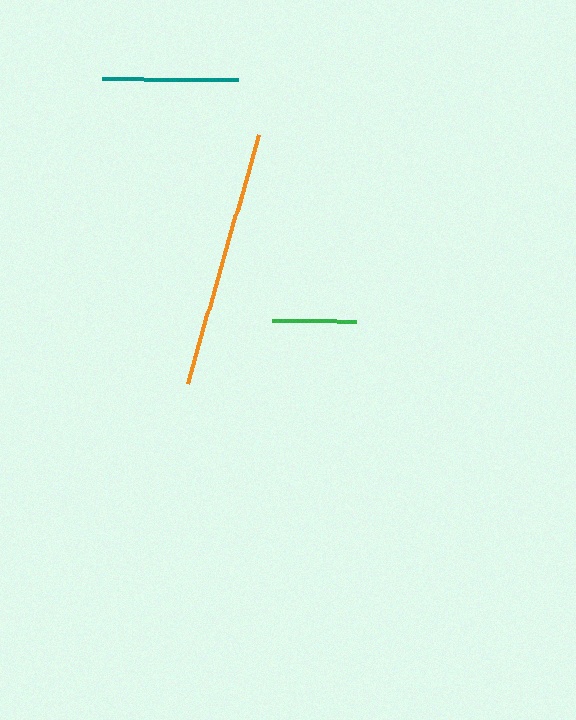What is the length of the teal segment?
The teal segment is approximately 136 pixels long.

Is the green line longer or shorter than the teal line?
The teal line is longer than the green line.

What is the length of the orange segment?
The orange segment is approximately 259 pixels long.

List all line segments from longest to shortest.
From longest to shortest: orange, teal, green.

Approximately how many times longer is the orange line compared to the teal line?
The orange line is approximately 1.9 times the length of the teal line.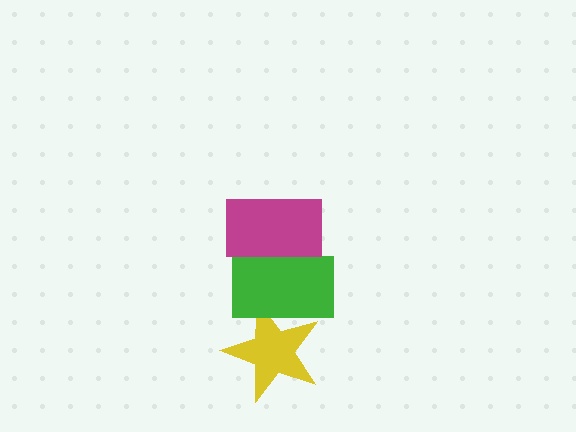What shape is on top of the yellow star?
The green rectangle is on top of the yellow star.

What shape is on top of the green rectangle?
The magenta rectangle is on top of the green rectangle.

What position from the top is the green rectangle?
The green rectangle is 2nd from the top.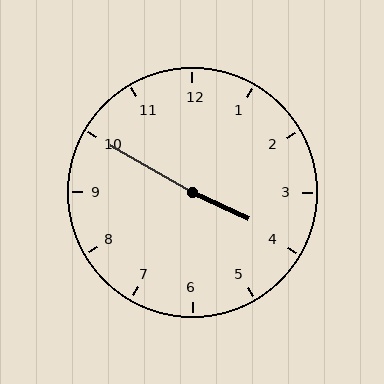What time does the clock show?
3:50.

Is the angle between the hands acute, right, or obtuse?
It is obtuse.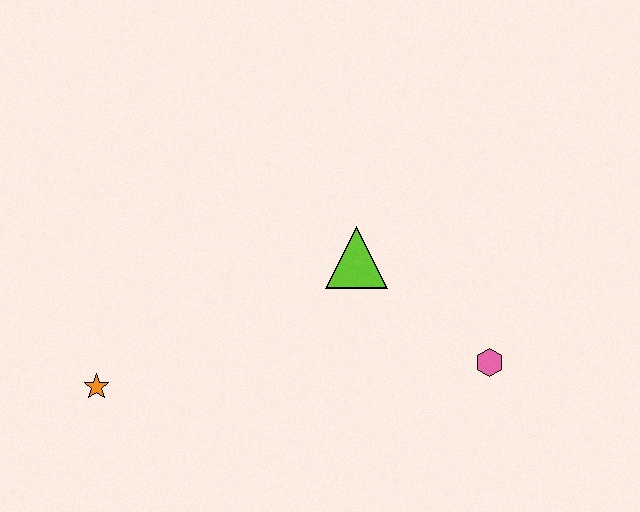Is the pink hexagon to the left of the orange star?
No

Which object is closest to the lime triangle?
The pink hexagon is closest to the lime triangle.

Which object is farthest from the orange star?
The pink hexagon is farthest from the orange star.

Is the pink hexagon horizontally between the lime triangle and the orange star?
No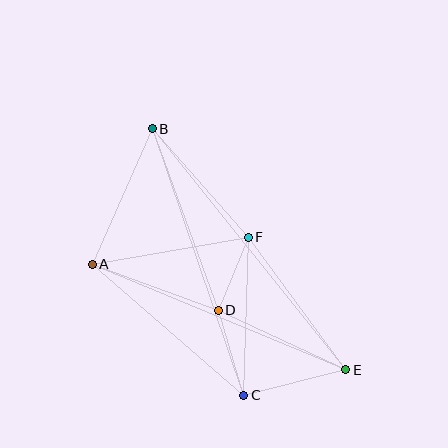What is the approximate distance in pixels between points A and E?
The distance between A and E is approximately 274 pixels.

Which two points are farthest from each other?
Points B and E are farthest from each other.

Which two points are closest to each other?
Points D and F are closest to each other.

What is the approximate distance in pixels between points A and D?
The distance between A and D is approximately 134 pixels.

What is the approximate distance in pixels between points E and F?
The distance between E and F is approximately 165 pixels.